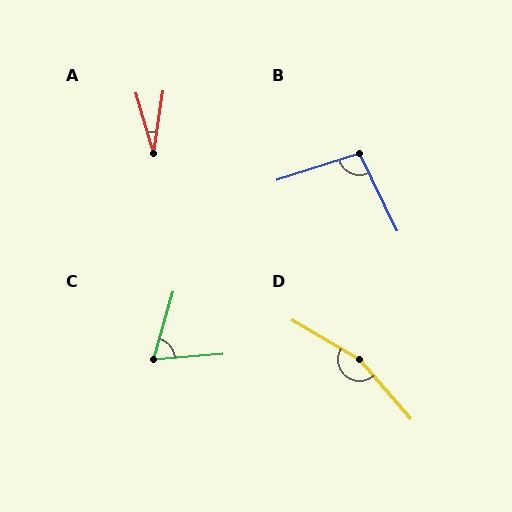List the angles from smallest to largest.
A (25°), C (70°), B (98°), D (161°).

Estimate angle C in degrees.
Approximately 70 degrees.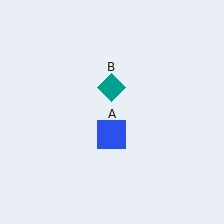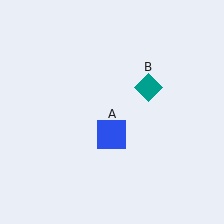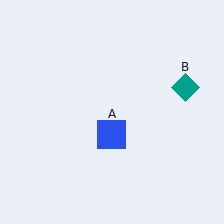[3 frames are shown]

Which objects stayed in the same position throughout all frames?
Blue square (object A) remained stationary.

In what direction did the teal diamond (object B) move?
The teal diamond (object B) moved right.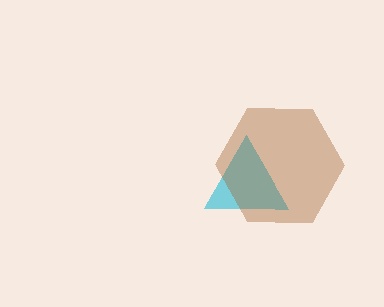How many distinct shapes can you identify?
There are 2 distinct shapes: a cyan triangle, a brown hexagon.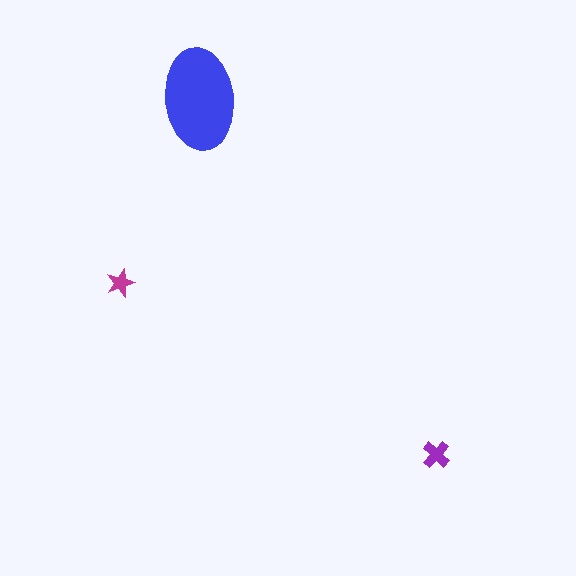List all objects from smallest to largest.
The magenta star, the purple cross, the blue ellipse.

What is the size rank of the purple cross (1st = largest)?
2nd.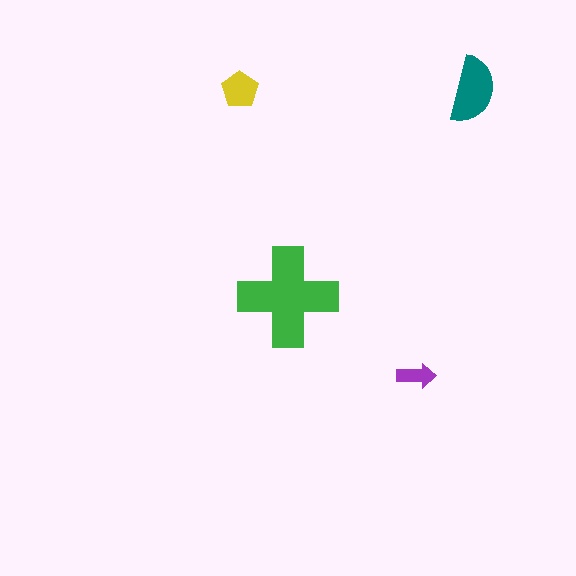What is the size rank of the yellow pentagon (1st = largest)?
3rd.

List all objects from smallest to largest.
The purple arrow, the yellow pentagon, the teal semicircle, the green cross.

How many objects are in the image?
There are 4 objects in the image.